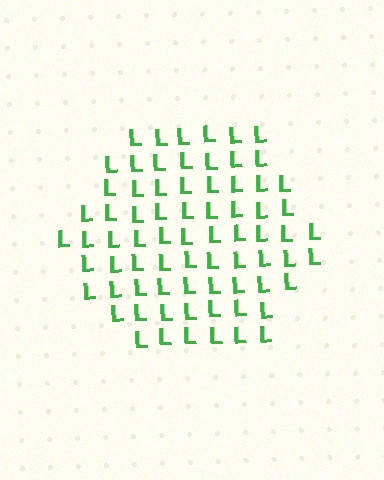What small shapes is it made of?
It is made of small letter L's.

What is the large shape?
The large shape is a hexagon.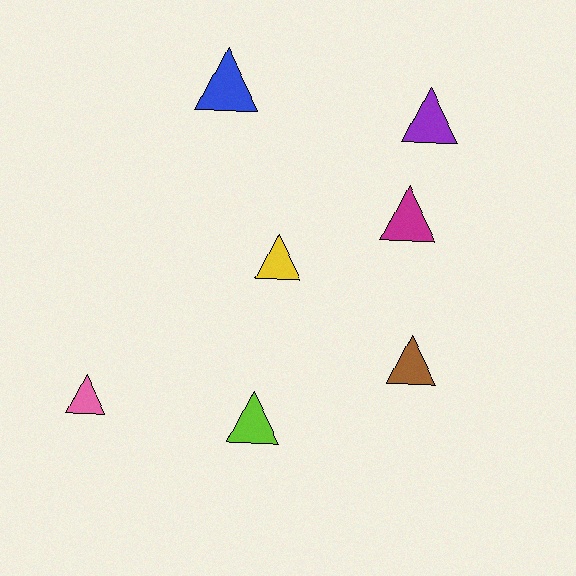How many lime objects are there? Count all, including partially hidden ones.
There is 1 lime object.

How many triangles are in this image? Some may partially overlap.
There are 7 triangles.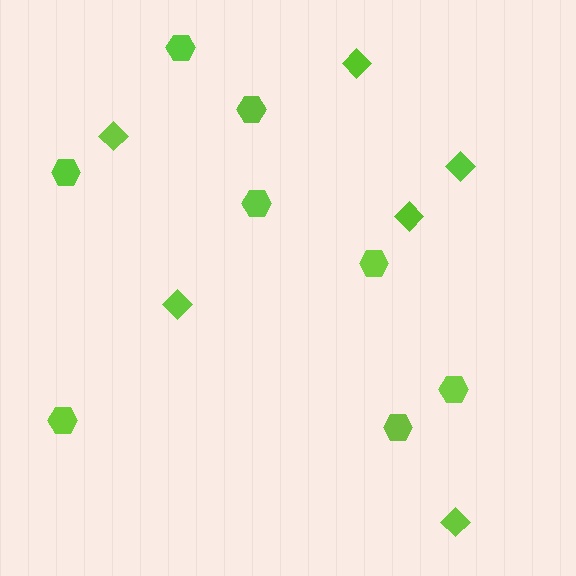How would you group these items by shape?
There are 2 groups: one group of hexagons (8) and one group of diamonds (6).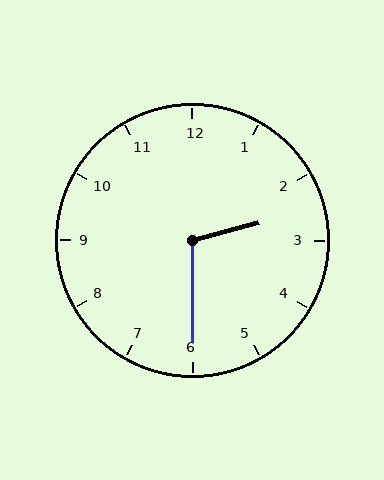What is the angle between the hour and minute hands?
Approximately 105 degrees.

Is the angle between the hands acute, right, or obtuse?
It is obtuse.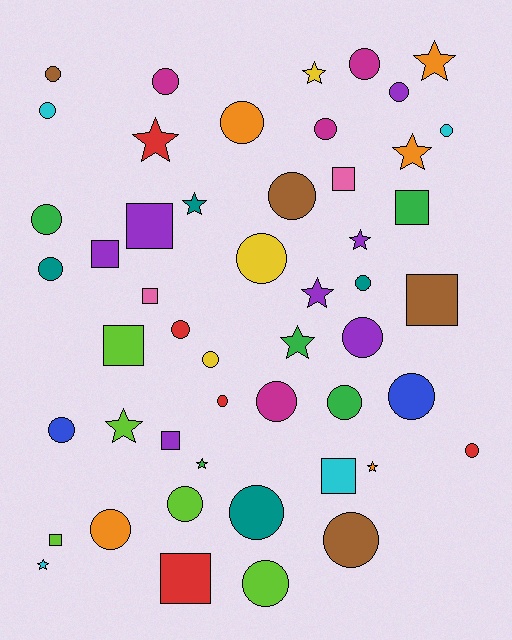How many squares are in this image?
There are 11 squares.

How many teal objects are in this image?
There are 4 teal objects.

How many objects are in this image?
There are 50 objects.